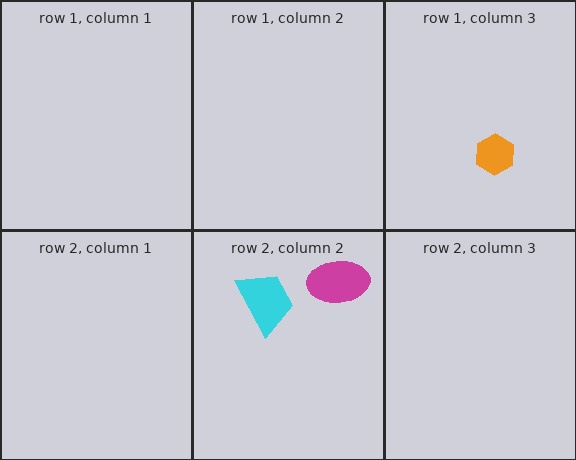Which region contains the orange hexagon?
The row 1, column 3 region.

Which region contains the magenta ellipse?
The row 2, column 2 region.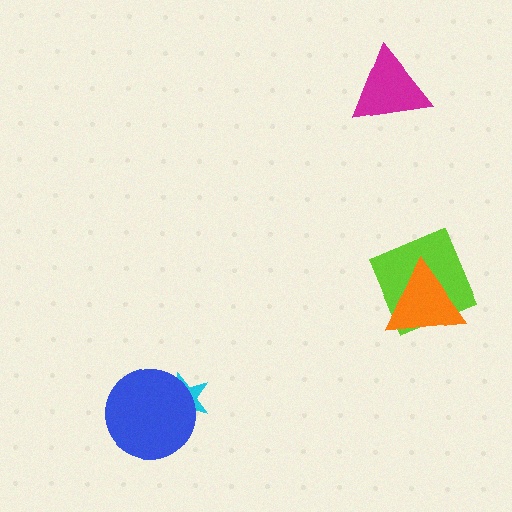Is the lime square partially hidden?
Yes, it is partially covered by another shape.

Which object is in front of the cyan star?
The blue circle is in front of the cyan star.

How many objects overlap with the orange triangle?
1 object overlaps with the orange triangle.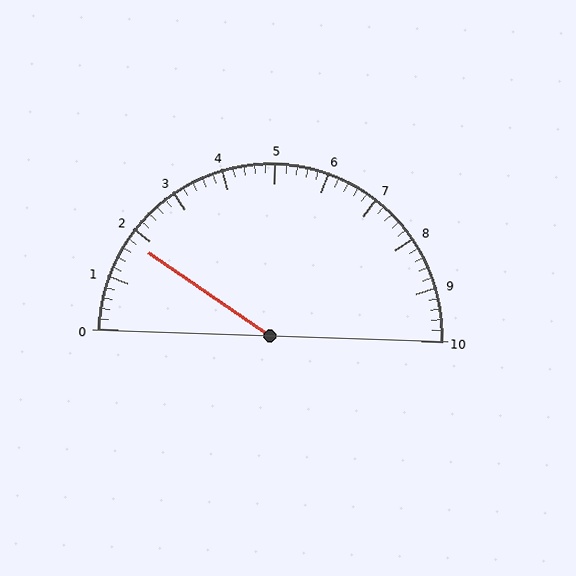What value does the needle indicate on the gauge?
The needle indicates approximately 1.8.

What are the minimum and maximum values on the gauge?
The gauge ranges from 0 to 10.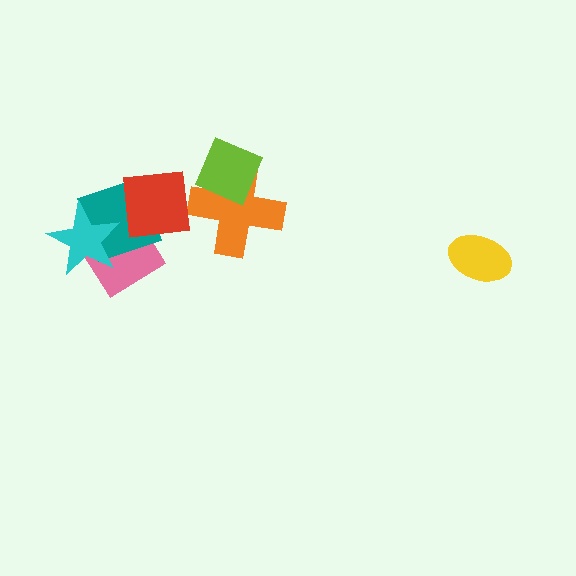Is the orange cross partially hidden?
Yes, it is partially covered by another shape.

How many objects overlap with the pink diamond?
3 objects overlap with the pink diamond.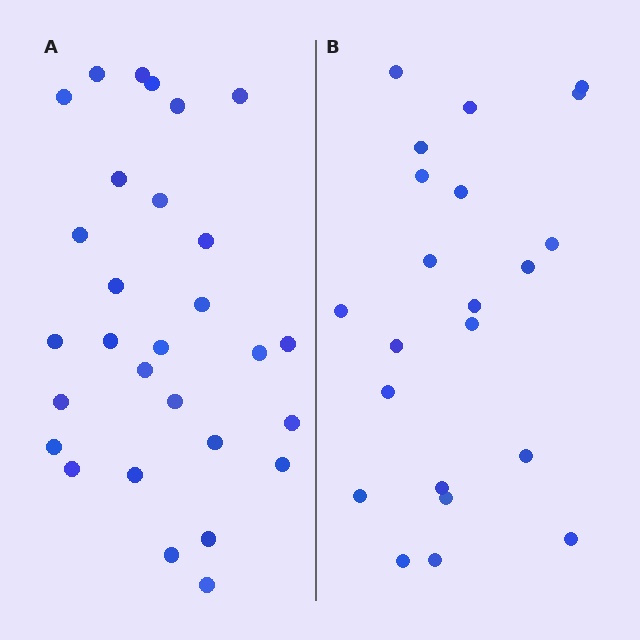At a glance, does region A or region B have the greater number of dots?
Region A (the left region) has more dots.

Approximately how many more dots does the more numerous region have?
Region A has roughly 8 or so more dots than region B.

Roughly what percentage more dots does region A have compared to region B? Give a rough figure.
About 30% more.